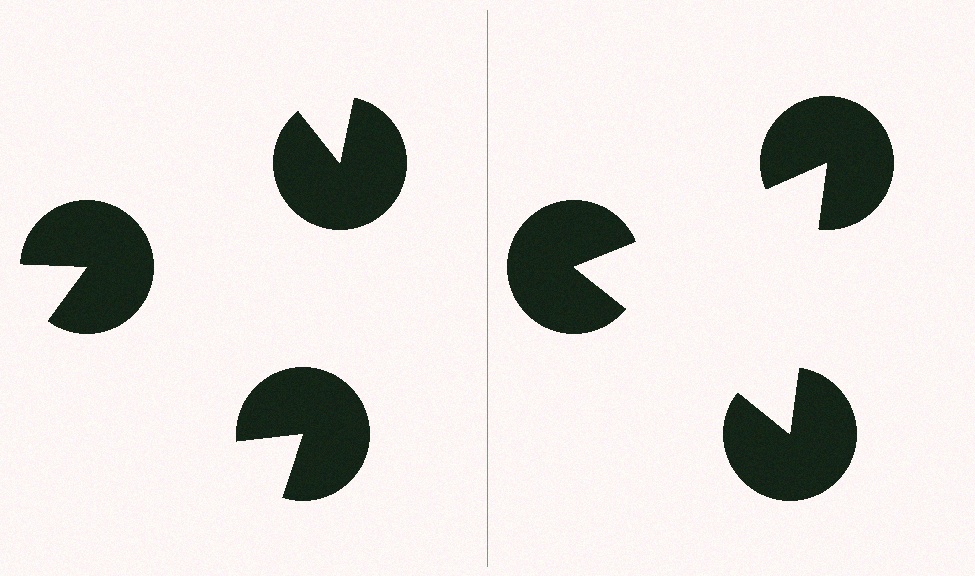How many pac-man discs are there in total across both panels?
6 — 3 on each side.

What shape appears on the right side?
An illusory triangle.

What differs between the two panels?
The pac-man discs are positioned identically on both sides; only the wedge orientations differ. On the right they align to a triangle; on the left they are misaligned.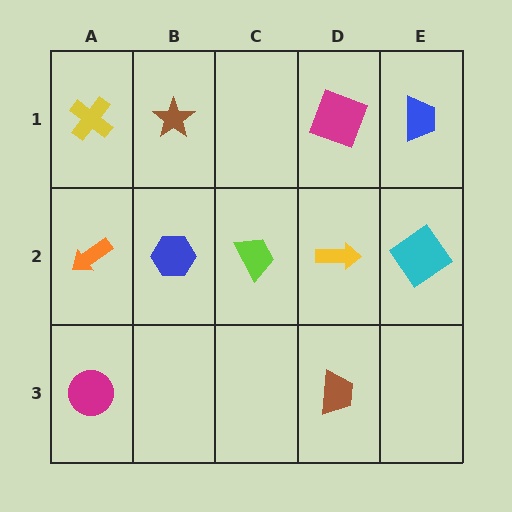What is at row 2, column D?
A yellow arrow.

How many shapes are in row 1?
4 shapes.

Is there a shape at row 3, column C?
No, that cell is empty.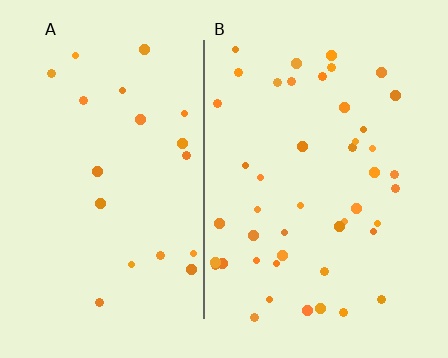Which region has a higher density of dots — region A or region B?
B (the right).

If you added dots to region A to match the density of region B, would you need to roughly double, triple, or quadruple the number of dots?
Approximately double.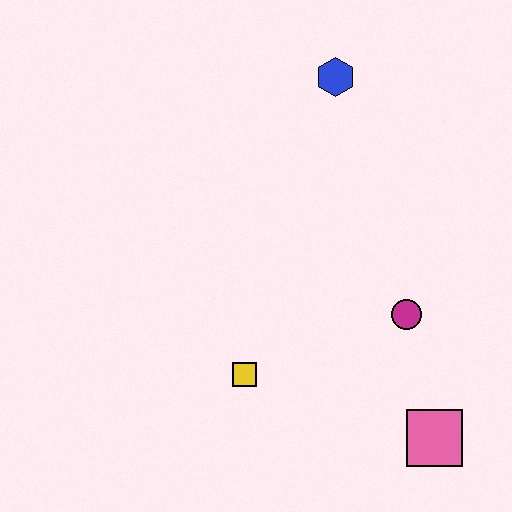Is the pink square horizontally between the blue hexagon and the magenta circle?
No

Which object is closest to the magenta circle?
The pink square is closest to the magenta circle.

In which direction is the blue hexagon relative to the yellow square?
The blue hexagon is above the yellow square.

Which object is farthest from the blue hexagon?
The pink square is farthest from the blue hexagon.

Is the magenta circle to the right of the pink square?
No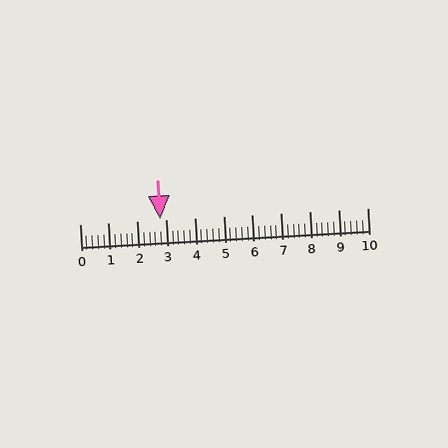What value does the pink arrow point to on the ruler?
The pink arrow points to approximately 2.8.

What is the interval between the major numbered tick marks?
The major tick marks are spaced 1 units apart.